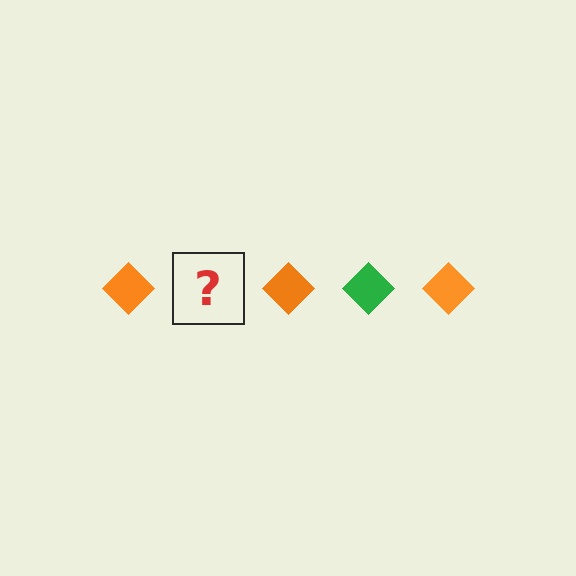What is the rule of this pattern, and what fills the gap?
The rule is that the pattern cycles through orange, green diamonds. The gap should be filled with a green diamond.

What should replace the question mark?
The question mark should be replaced with a green diamond.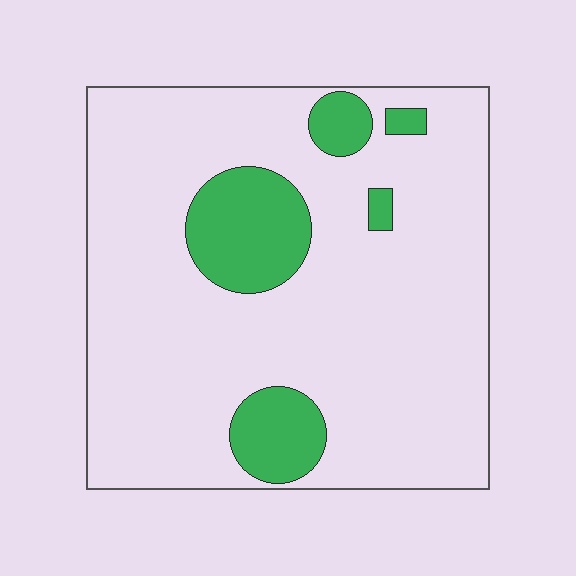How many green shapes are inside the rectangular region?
5.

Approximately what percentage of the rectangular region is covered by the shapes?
Approximately 15%.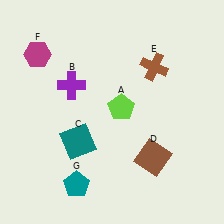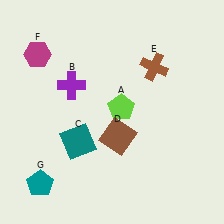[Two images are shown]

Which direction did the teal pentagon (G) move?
The teal pentagon (G) moved left.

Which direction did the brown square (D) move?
The brown square (D) moved left.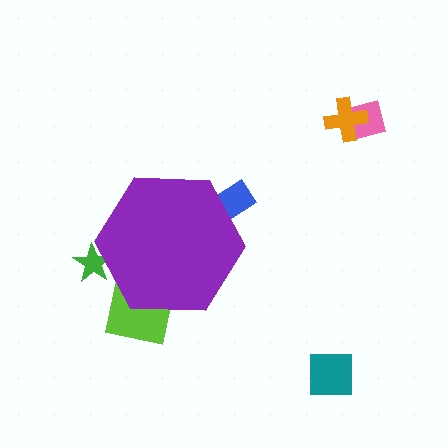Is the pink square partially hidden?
No, the pink square is fully visible.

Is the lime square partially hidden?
Yes, the lime square is partially hidden behind the purple hexagon.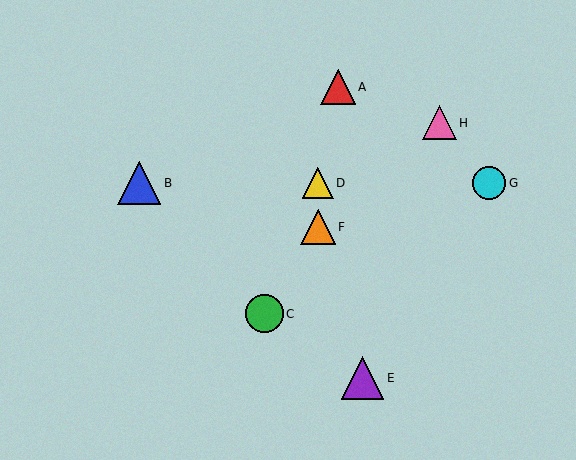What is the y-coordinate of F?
Object F is at y≈227.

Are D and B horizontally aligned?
Yes, both are at y≈183.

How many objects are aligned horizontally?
3 objects (B, D, G) are aligned horizontally.